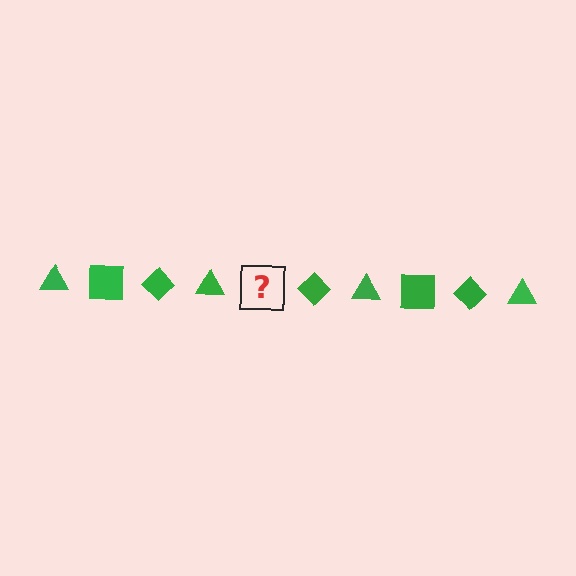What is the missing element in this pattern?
The missing element is a green square.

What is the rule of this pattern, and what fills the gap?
The rule is that the pattern cycles through triangle, square, diamond shapes in green. The gap should be filled with a green square.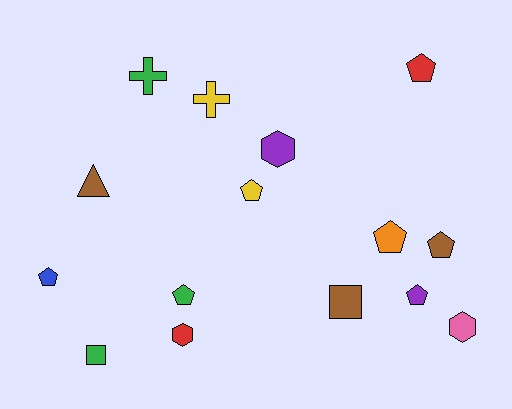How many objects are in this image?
There are 15 objects.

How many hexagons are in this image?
There are 3 hexagons.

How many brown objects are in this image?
There are 3 brown objects.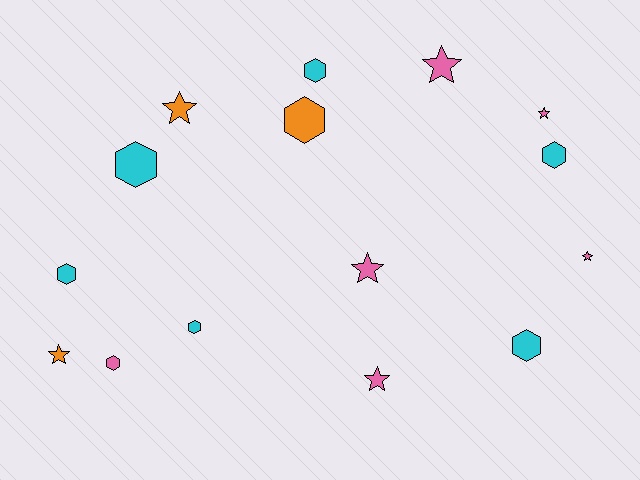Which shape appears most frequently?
Hexagon, with 8 objects.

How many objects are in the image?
There are 15 objects.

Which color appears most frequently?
Cyan, with 6 objects.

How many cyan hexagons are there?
There are 6 cyan hexagons.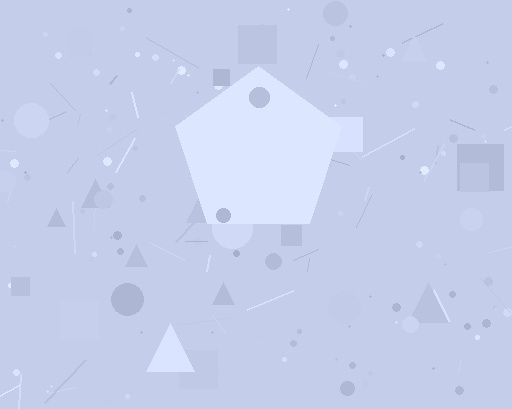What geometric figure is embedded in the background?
A pentagon is embedded in the background.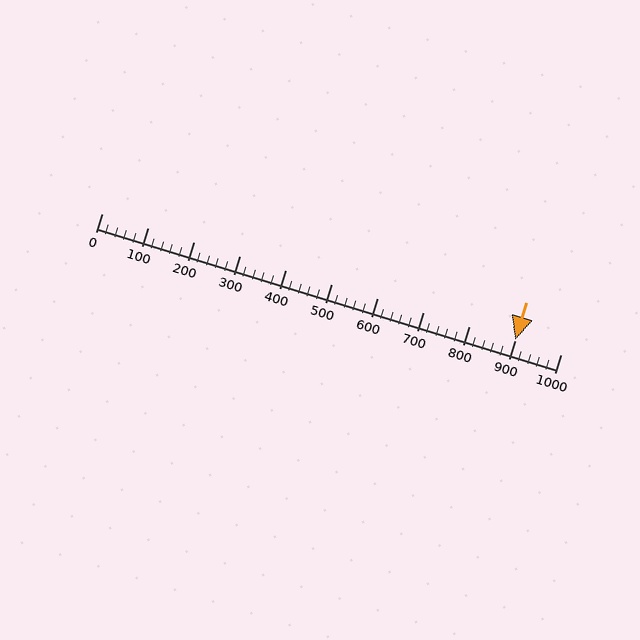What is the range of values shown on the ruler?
The ruler shows values from 0 to 1000.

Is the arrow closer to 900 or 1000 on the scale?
The arrow is closer to 900.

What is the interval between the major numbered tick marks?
The major tick marks are spaced 100 units apart.